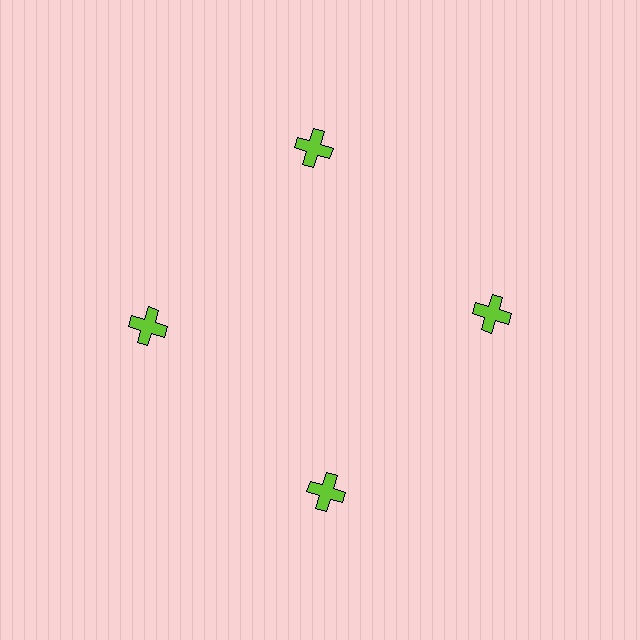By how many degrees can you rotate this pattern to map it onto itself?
The pattern maps onto itself every 90 degrees of rotation.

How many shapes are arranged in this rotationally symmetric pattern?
There are 4 shapes, arranged in 4 groups of 1.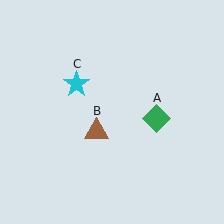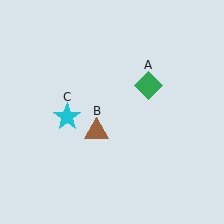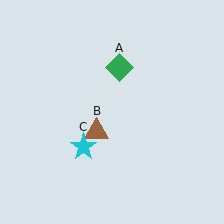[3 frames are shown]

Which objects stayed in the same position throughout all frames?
Brown triangle (object B) remained stationary.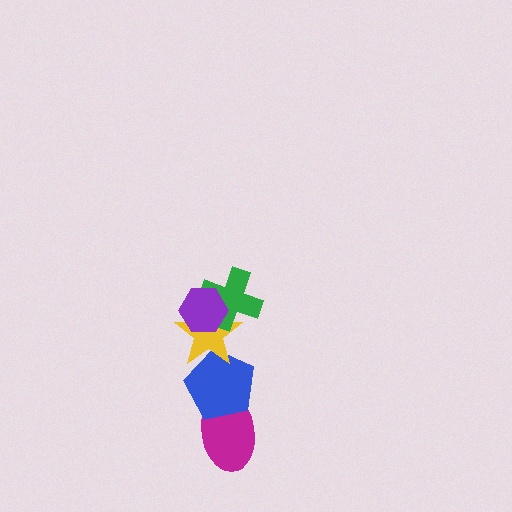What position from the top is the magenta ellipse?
The magenta ellipse is 5th from the top.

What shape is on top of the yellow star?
The green cross is on top of the yellow star.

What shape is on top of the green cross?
The purple hexagon is on top of the green cross.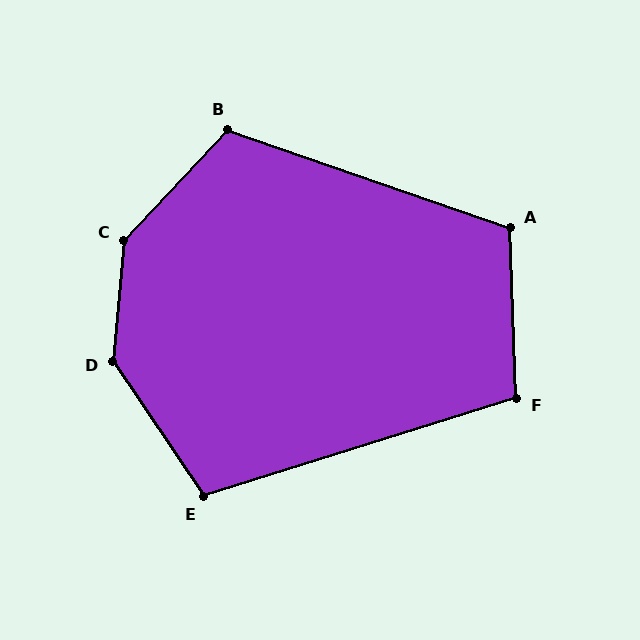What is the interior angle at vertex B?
Approximately 114 degrees (obtuse).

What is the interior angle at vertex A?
Approximately 111 degrees (obtuse).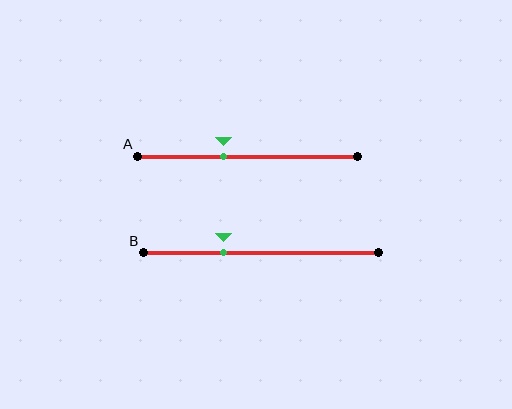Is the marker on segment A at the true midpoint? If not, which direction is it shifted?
No, the marker on segment A is shifted to the left by about 11% of the segment length.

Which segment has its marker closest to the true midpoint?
Segment A has its marker closest to the true midpoint.